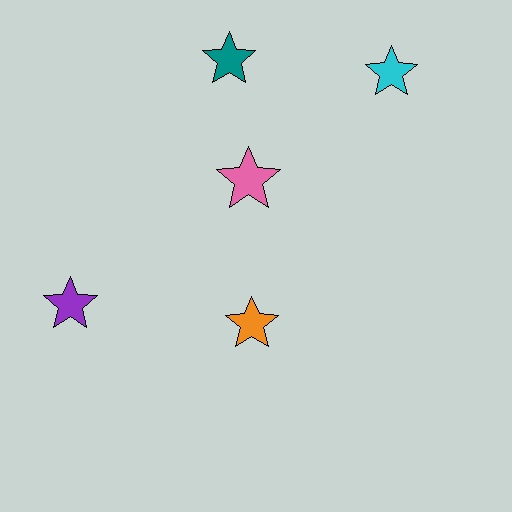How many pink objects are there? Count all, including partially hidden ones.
There is 1 pink object.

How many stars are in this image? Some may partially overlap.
There are 5 stars.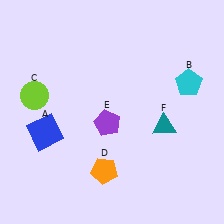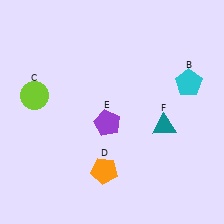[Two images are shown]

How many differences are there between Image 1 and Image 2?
There is 1 difference between the two images.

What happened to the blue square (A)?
The blue square (A) was removed in Image 2. It was in the bottom-left area of Image 1.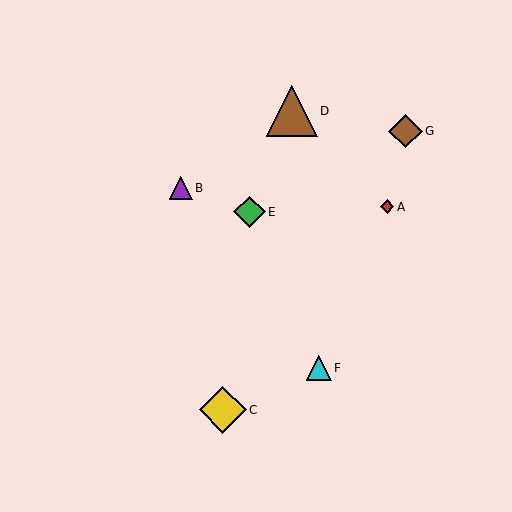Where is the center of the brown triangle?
The center of the brown triangle is at (292, 111).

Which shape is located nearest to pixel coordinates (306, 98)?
The brown triangle (labeled D) at (292, 111) is nearest to that location.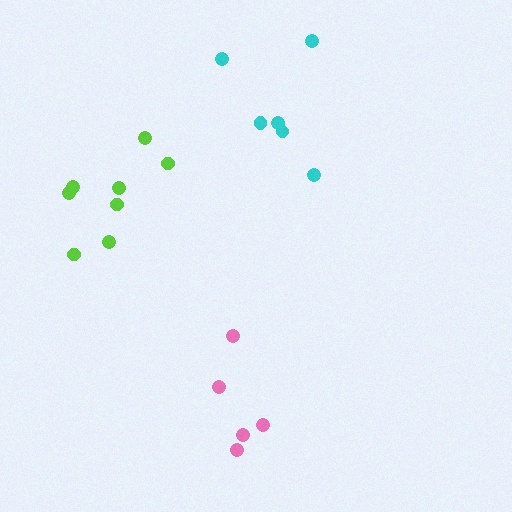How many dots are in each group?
Group 1: 8 dots, Group 2: 6 dots, Group 3: 5 dots (19 total).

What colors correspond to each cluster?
The clusters are colored: lime, cyan, pink.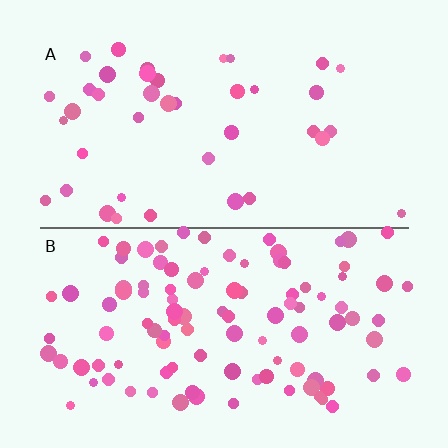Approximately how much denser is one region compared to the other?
Approximately 2.6× — region B over region A.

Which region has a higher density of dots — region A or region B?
B (the bottom).